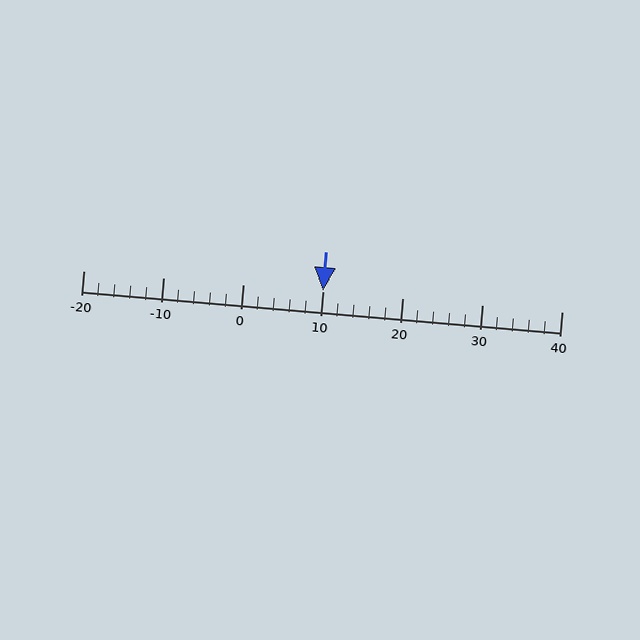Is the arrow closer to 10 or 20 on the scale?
The arrow is closer to 10.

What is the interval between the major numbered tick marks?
The major tick marks are spaced 10 units apart.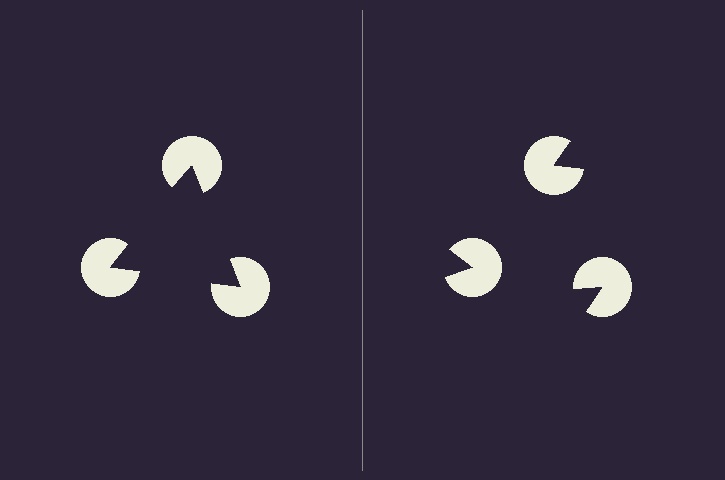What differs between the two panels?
The pac-man discs are positioned identically on both sides; only the wedge orientations differ. On the left they align to a triangle; on the right they are misaligned.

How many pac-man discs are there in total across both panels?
6 — 3 on each side.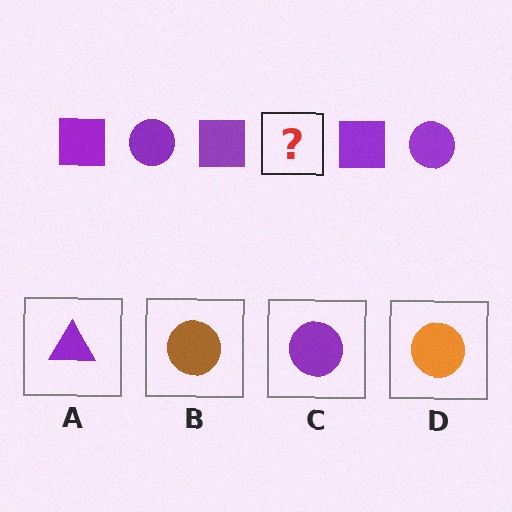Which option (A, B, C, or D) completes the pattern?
C.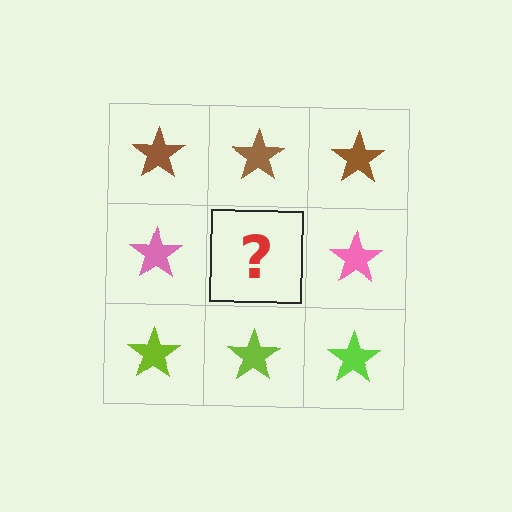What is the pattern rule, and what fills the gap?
The rule is that each row has a consistent color. The gap should be filled with a pink star.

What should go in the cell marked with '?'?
The missing cell should contain a pink star.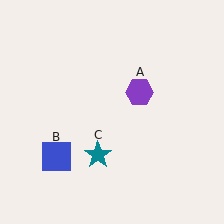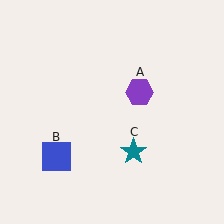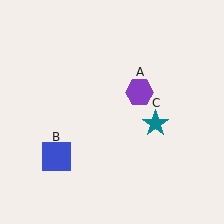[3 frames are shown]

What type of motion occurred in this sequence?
The teal star (object C) rotated counterclockwise around the center of the scene.